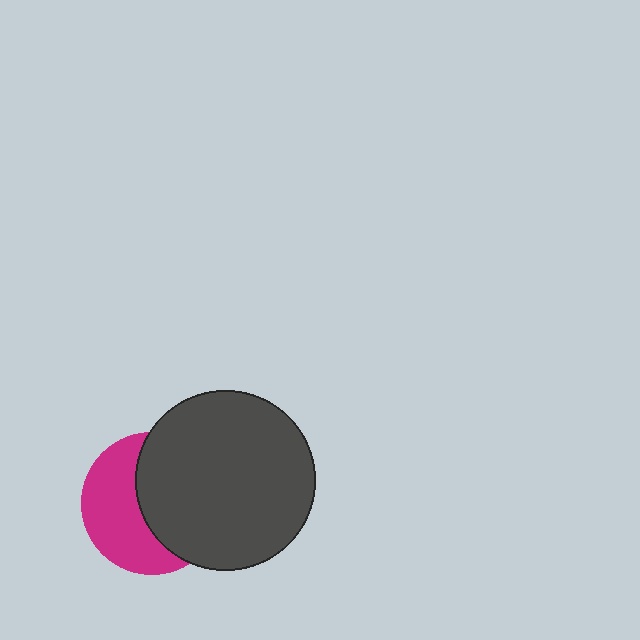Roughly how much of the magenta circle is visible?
About half of it is visible (roughly 47%).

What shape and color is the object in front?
The object in front is a dark gray circle.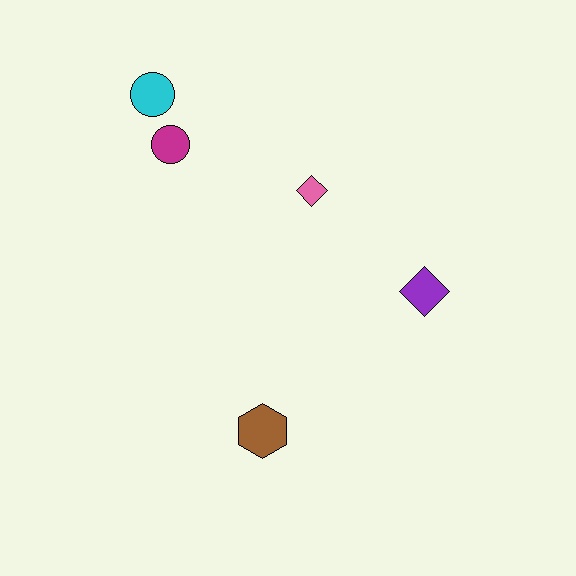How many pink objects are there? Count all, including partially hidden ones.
There is 1 pink object.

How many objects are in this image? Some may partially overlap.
There are 5 objects.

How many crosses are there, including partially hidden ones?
There are no crosses.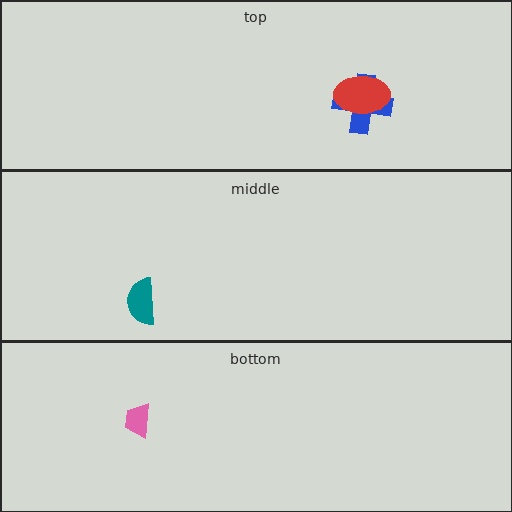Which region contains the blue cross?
The top region.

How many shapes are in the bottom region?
1.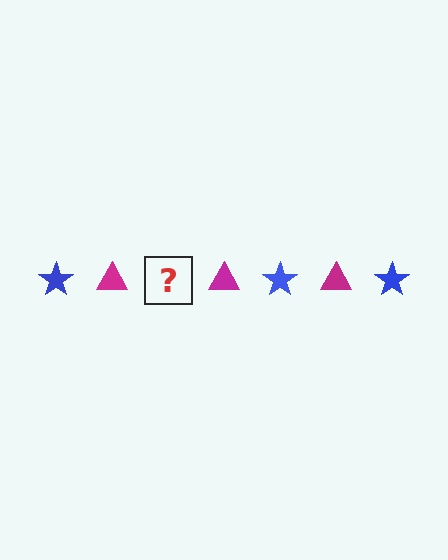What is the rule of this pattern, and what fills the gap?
The rule is that the pattern alternates between blue star and magenta triangle. The gap should be filled with a blue star.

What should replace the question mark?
The question mark should be replaced with a blue star.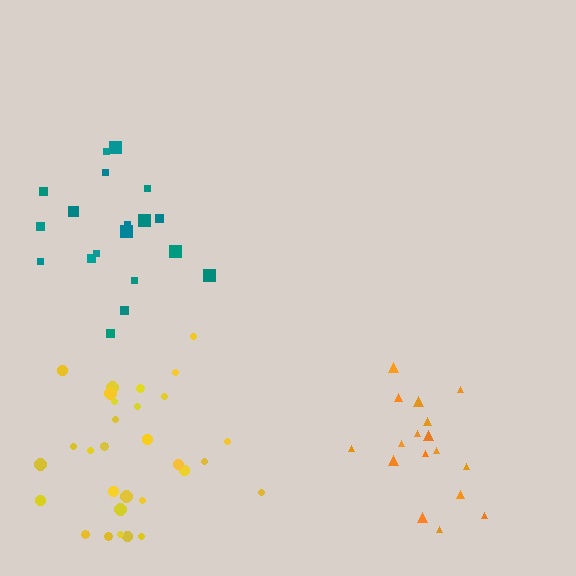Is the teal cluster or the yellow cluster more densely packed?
Yellow.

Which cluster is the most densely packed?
Yellow.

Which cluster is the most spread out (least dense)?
Teal.